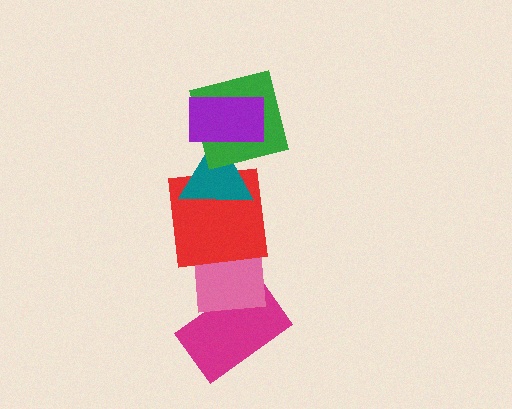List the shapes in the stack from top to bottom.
From top to bottom: the purple rectangle, the green square, the teal triangle, the red square, the pink square, the magenta rectangle.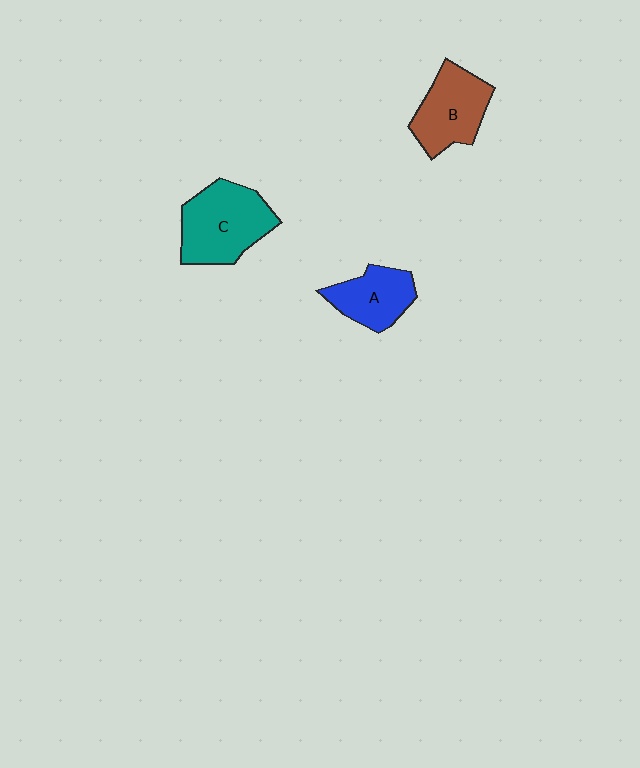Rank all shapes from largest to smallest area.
From largest to smallest: C (teal), B (brown), A (blue).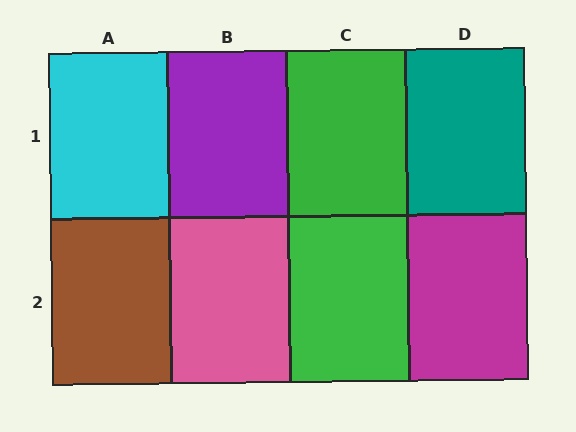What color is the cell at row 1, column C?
Green.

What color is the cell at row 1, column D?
Teal.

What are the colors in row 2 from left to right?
Brown, pink, green, magenta.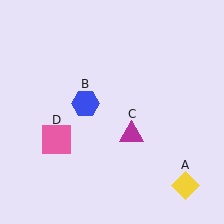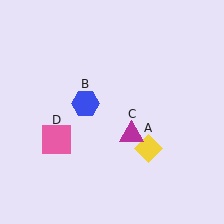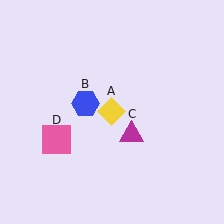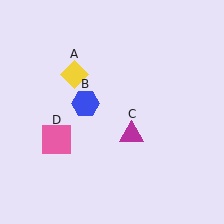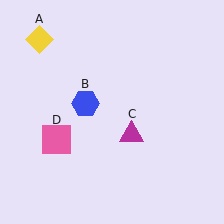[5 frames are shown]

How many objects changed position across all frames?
1 object changed position: yellow diamond (object A).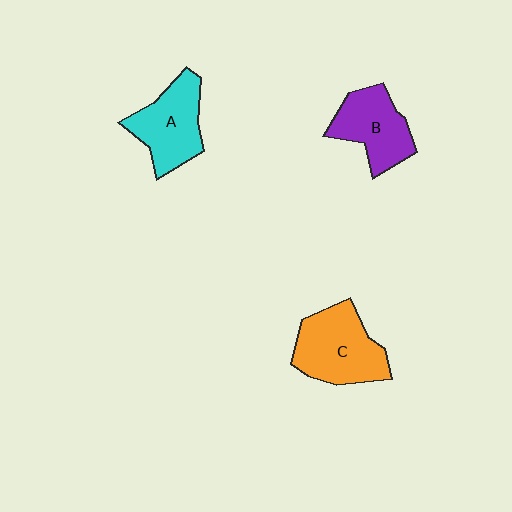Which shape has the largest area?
Shape C (orange).